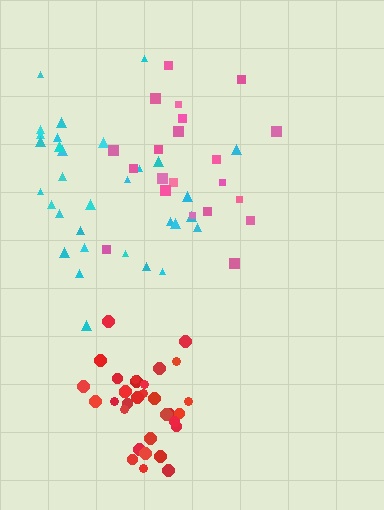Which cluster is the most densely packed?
Red.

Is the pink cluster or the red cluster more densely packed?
Red.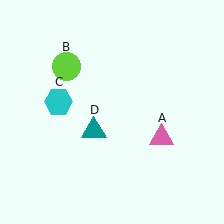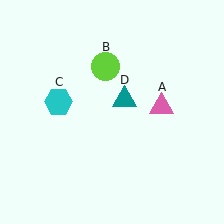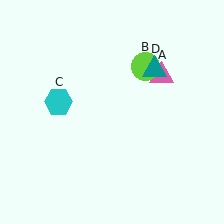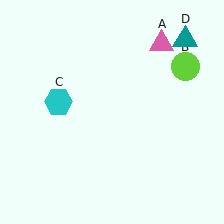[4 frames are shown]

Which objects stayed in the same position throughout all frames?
Cyan hexagon (object C) remained stationary.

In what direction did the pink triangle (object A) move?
The pink triangle (object A) moved up.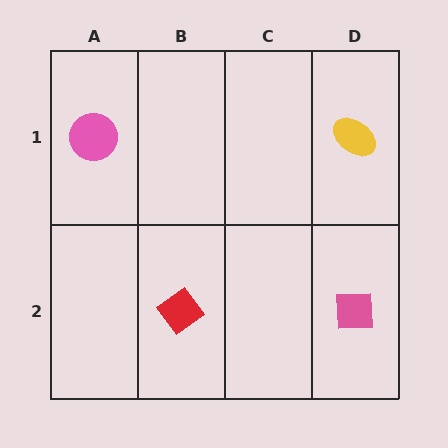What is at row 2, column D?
A pink square.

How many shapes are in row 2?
2 shapes.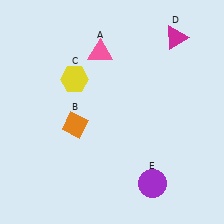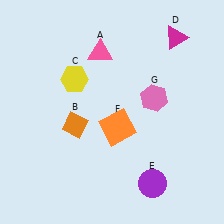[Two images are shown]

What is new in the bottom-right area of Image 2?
An orange square (F) was added in the bottom-right area of Image 2.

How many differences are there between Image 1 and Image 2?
There are 2 differences between the two images.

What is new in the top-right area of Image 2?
A pink hexagon (G) was added in the top-right area of Image 2.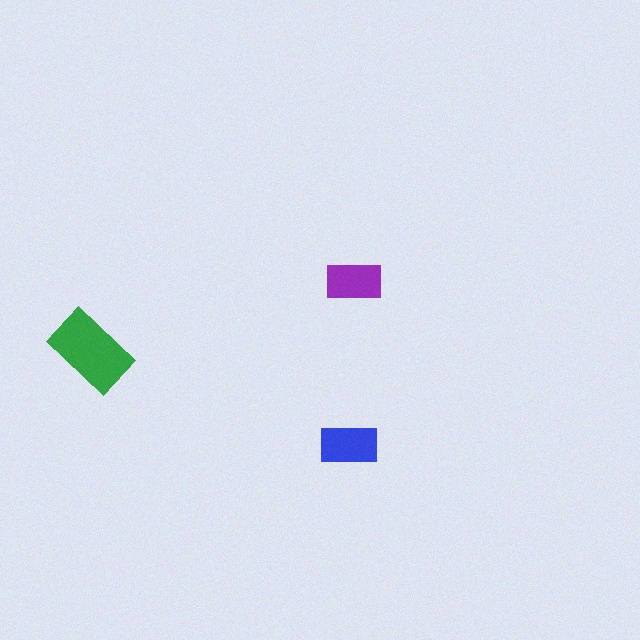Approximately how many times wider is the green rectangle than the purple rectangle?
About 1.5 times wider.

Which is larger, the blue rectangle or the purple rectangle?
The blue one.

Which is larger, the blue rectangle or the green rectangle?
The green one.